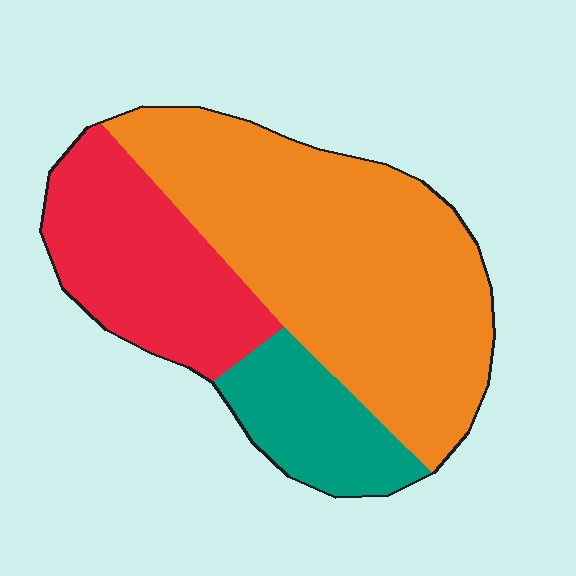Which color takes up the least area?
Teal, at roughly 15%.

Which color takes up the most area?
Orange, at roughly 55%.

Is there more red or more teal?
Red.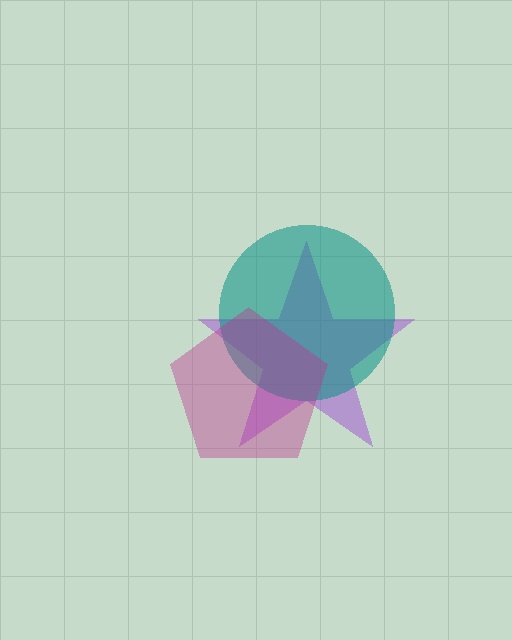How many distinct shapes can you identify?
There are 3 distinct shapes: a purple star, a teal circle, a magenta pentagon.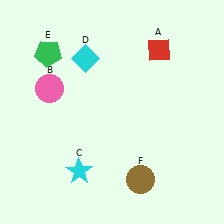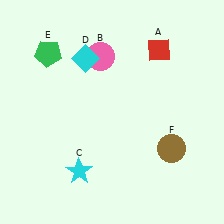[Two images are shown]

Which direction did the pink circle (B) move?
The pink circle (B) moved right.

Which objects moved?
The objects that moved are: the pink circle (B), the brown circle (F).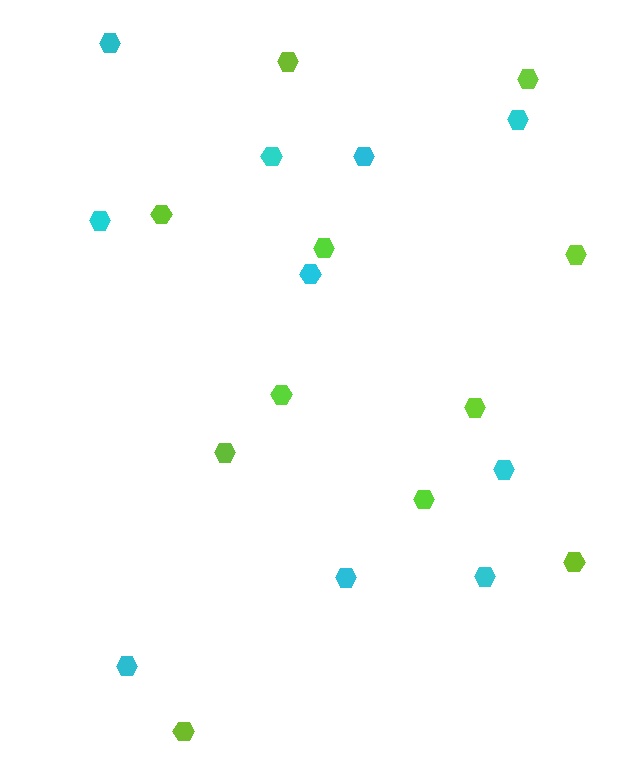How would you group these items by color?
There are 2 groups: one group of lime hexagons (11) and one group of cyan hexagons (10).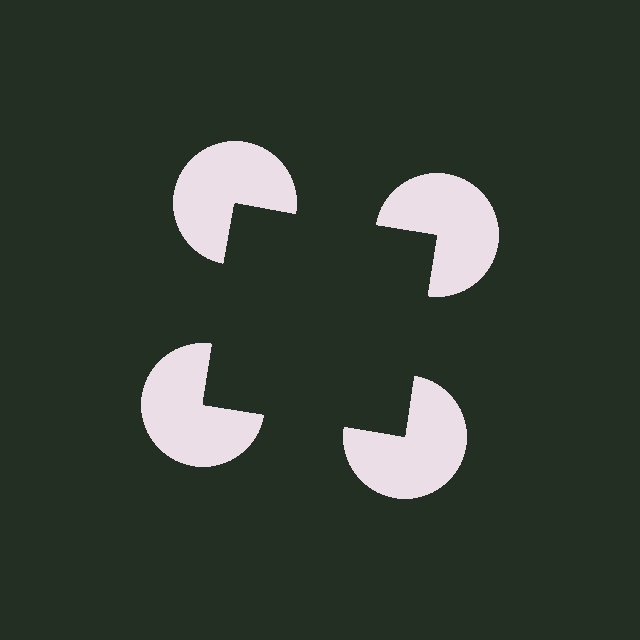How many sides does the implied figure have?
4 sides.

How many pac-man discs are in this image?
There are 4 — one at each vertex of the illusory square.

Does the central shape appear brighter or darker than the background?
It typically appears slightly darker than the background, even though no actual brightness change is drawn.